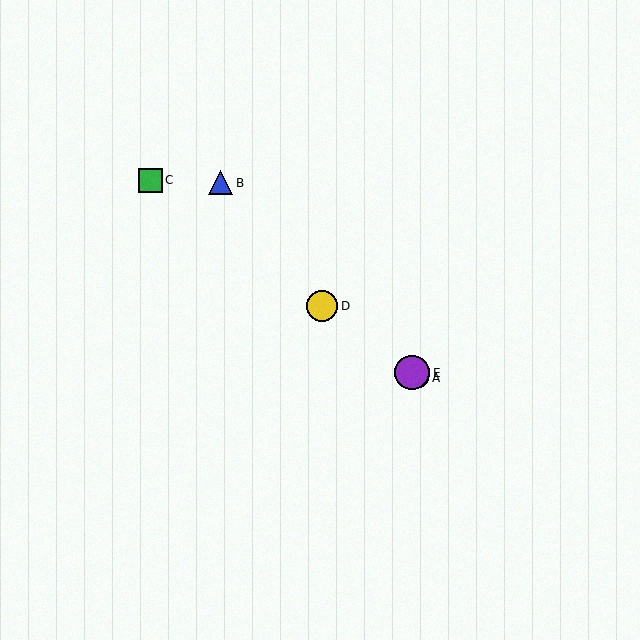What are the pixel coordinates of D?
Object D is at (322, 306).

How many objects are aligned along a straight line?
4 objects (A, C, D, E) are aligned along a straight line.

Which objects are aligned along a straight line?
Objects A, C, D, E are aligned along a straight line.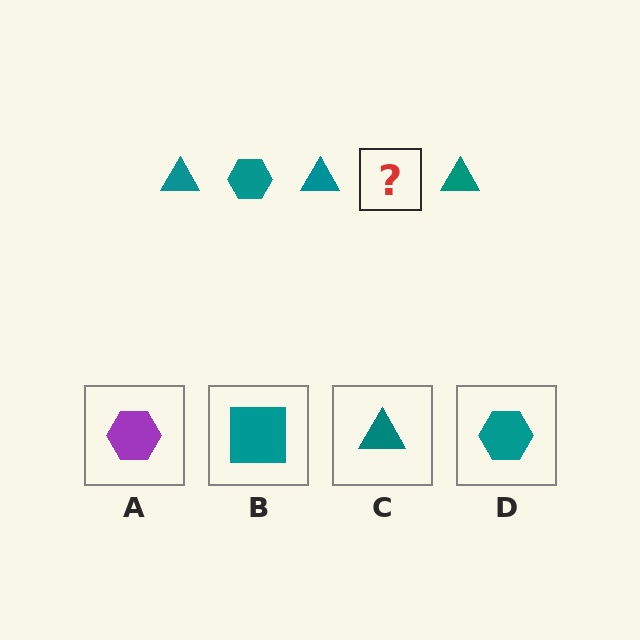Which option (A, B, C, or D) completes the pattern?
D.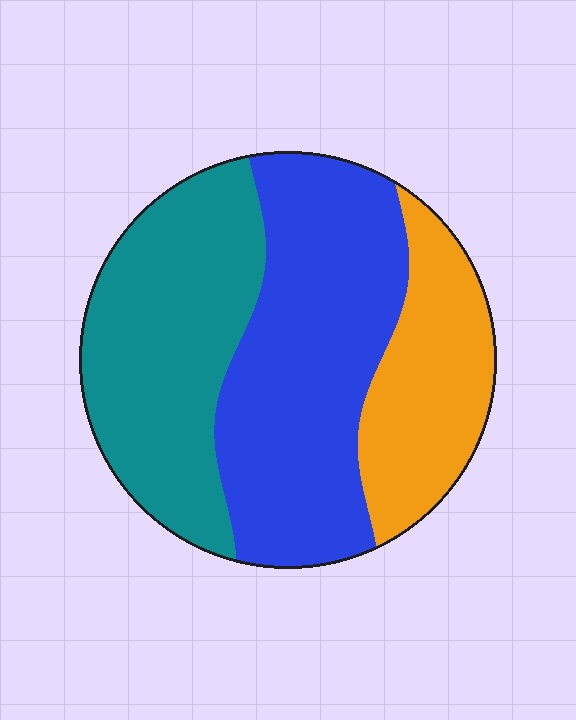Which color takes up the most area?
Blue, at roughly 45%.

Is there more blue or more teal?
Blue.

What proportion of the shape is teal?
Teal covers roughly 35% of the shape.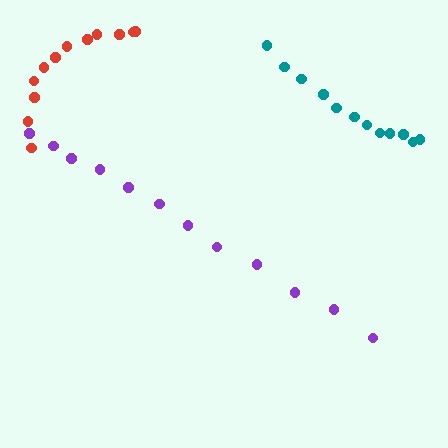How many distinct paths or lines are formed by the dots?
There are 3 distinct paths.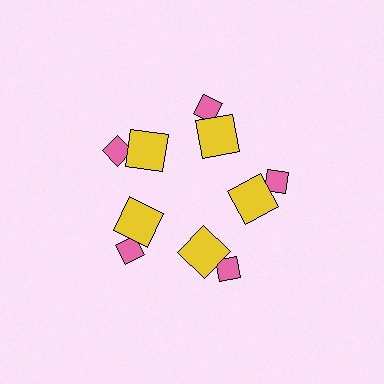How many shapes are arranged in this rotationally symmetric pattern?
There are 10 shapes, arranged in 5 groups of 2.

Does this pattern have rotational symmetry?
Yes, this pattern has 5-fold rotational symmetry. It looks the same after rotating 72 degrees around the center.